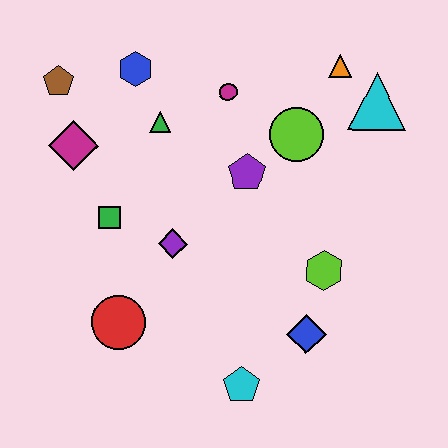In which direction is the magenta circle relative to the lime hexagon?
The magenta circle is above the lime hexagon.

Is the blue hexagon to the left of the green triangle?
Yes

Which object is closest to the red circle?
The purple diamond is closest to the red circle.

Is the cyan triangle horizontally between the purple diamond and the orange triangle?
No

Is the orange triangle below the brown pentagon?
No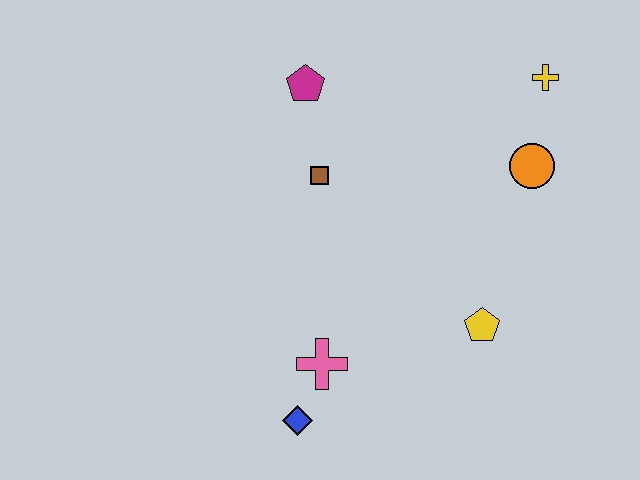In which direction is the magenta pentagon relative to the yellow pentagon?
The magenta pentagon is above the yellow pentagon.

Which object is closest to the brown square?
The magenta pentagon is closest to the brown square.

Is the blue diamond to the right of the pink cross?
No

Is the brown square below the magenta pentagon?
Yes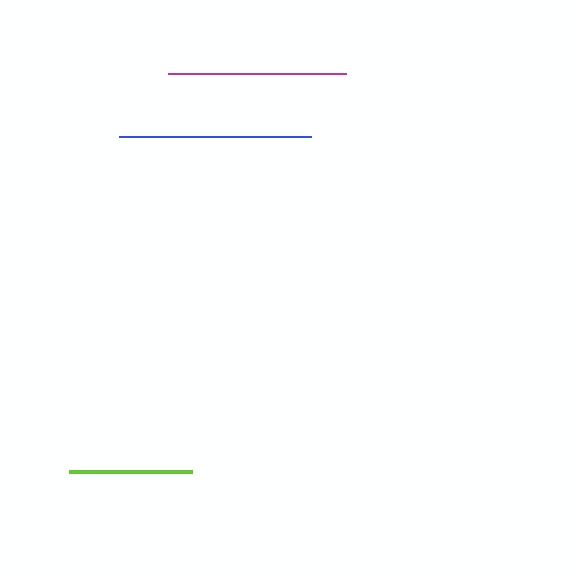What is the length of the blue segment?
The blue segment is approximately 192 pixels long.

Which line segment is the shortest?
The lime line is the shortest at approximately 124 pixels.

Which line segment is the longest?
The blue line is the longest at approximately 192 pixels.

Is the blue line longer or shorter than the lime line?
The blue line is longer than the lime line.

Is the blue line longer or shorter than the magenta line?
The blue line is longer than the magenta line.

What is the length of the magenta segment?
The magenta segment is approximately 178 pixels long.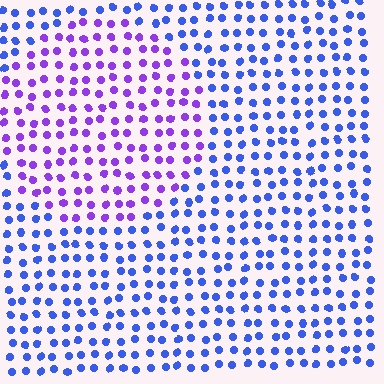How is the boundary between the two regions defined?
The boundary is defined purely by a slight shift in hue (about 43 degrees). Spacing, size, and orientation are identical on both sides.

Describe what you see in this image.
The image is filled with small blue elements in a uniform arrangement. A circle-shaped region is visible where the elements are tinted to a slightly different hue, forming a subtle color boundary.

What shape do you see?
I see a circle.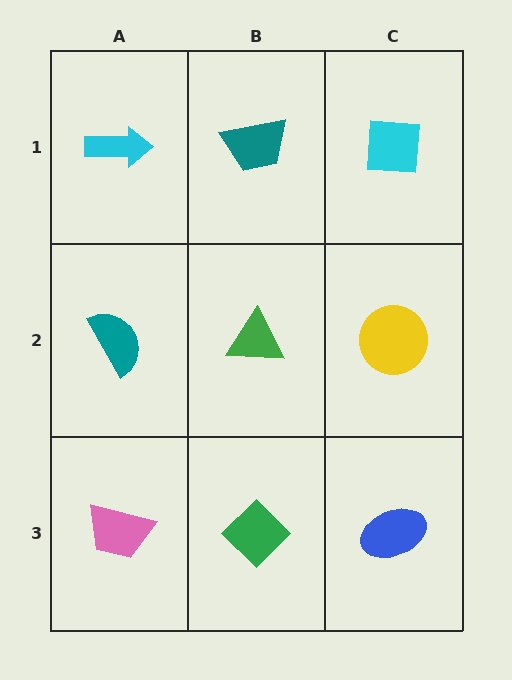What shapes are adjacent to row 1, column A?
A teal semicircle (row 2, column A), a teal trapezoid (row 1, column B).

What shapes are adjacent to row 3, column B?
A green triangle (row 2, column B), a pink trapezoid (row 3, column A), a blue ellipse (row 3, column C).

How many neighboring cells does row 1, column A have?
2.